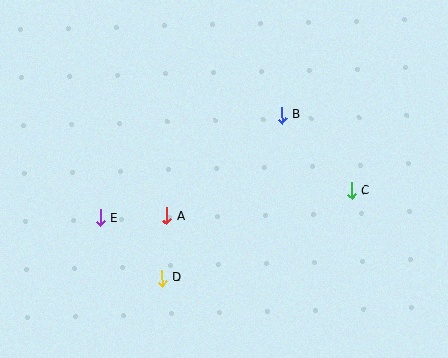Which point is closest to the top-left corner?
Point E is closest to the top-left corner.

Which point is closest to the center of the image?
Point A at (167, 216) is closest to the center.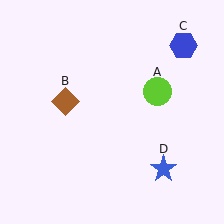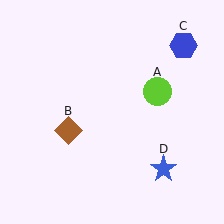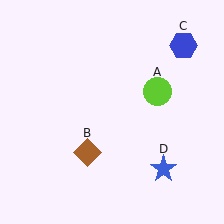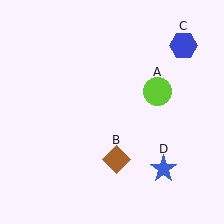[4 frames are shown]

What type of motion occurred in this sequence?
The brown diamond (object B) rotated counterclockwise around the center of the scene.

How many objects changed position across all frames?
1 object changed position: brown diamond (object B).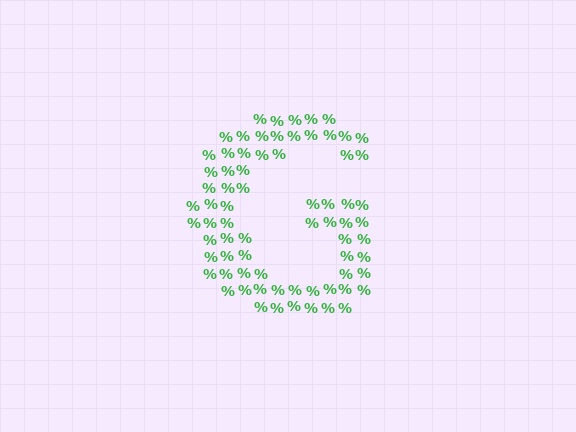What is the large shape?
The large shape is the letter G.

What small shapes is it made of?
It is made of small percent signs.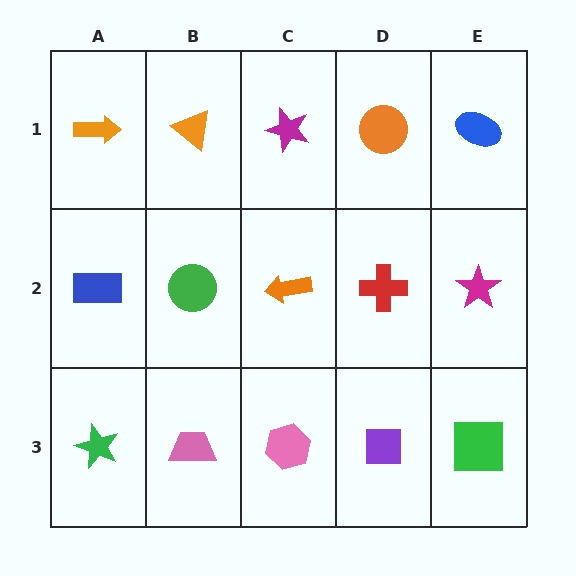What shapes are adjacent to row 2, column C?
A magenta star (row 1, column C), a pink hexagon (row 3, column C), a green circle (row 2, column B), a red cross (row 2, column D).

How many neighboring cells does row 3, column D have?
3.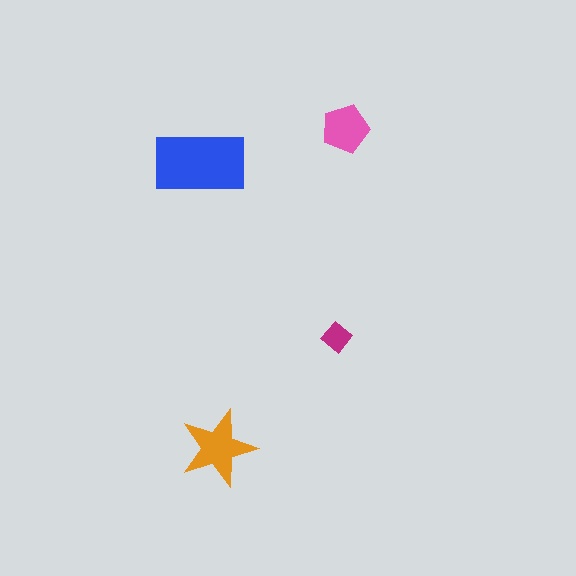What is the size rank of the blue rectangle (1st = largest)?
1st.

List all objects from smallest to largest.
The magenta diamond, the pink pentagon, the orange star, the blue rectangle.